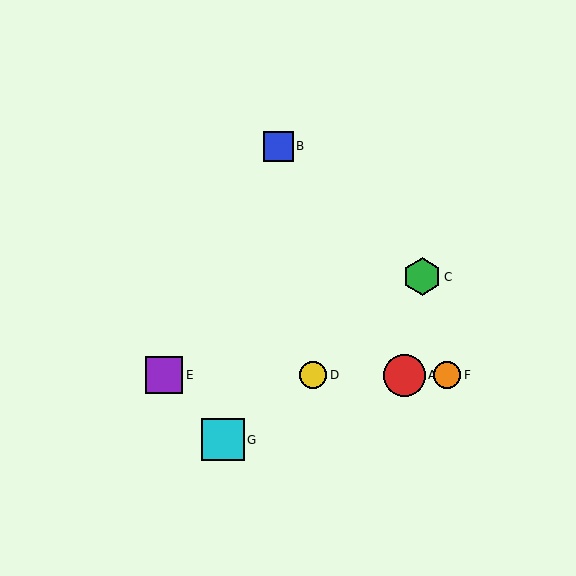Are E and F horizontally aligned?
Yes, both are at y≈375.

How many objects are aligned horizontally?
4 objects (A, D, E, F) are aligned horizontally.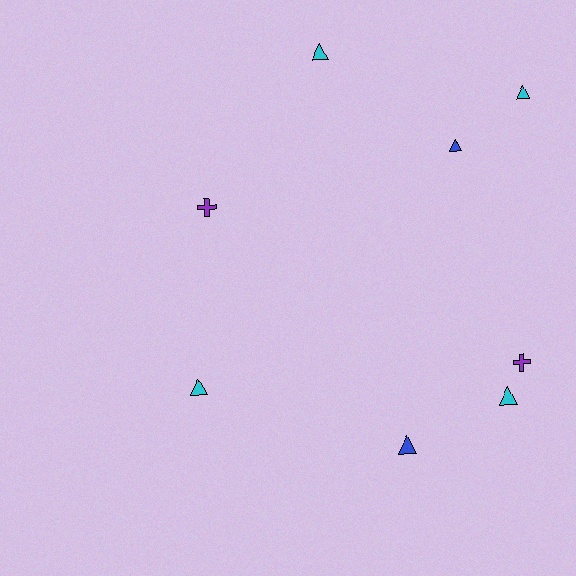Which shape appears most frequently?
Triangle, with 6 objects.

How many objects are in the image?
There are 8 objects.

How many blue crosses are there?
There are no blue crosses.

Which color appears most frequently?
Cyan, with 4 objects.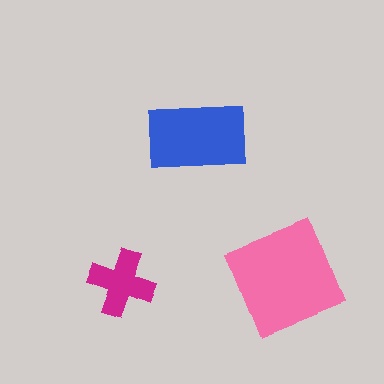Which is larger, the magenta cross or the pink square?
The pink square.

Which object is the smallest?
The magenta cross.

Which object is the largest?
The pink square.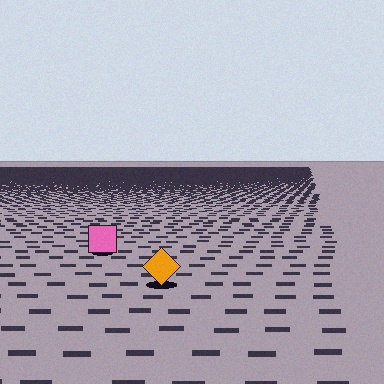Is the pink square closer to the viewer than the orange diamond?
No. The orange diamond is closer — you can tell from the texture gradient: the ground texture is coarser near it.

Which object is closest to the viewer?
The orange diamond is closest. The texture marks near it are larger and more spread out.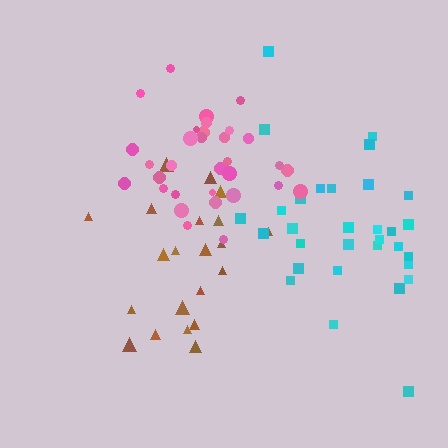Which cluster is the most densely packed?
Pink.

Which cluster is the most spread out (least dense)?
Brown.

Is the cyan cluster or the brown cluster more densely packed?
Cyan.